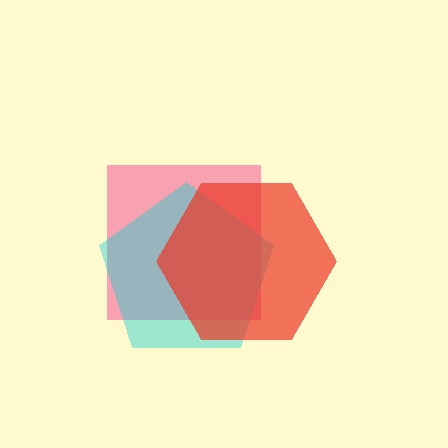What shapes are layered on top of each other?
The layered shapes are: a pink square, a cyan pentagon, a red hexagon.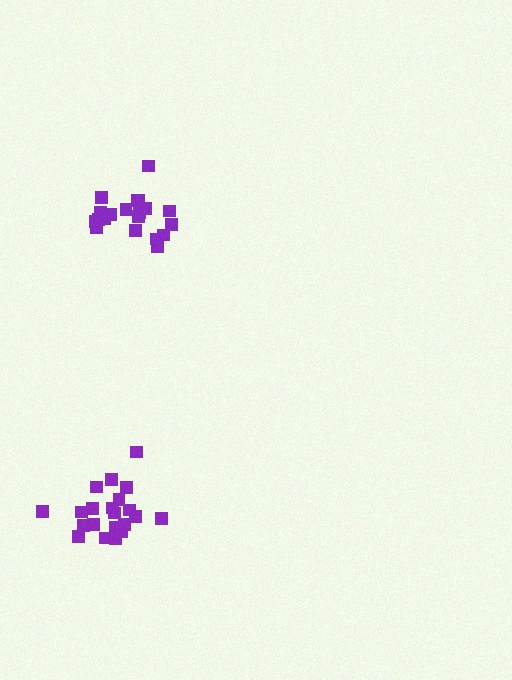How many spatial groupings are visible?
There are 2 spatial groupings.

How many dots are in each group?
Group 1: 21 dots, Group 2: 21 dots (42 total).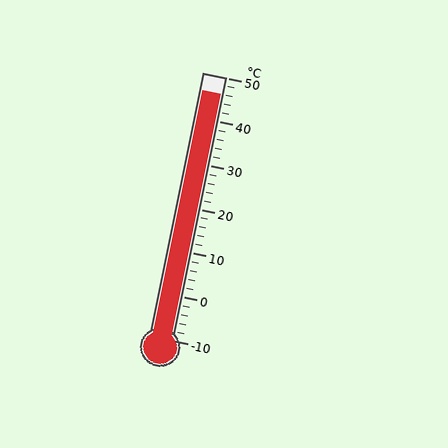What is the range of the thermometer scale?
The thermometer scale ranges from -10°C to 50°C.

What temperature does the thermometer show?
The thermometer shows approximately 46°C.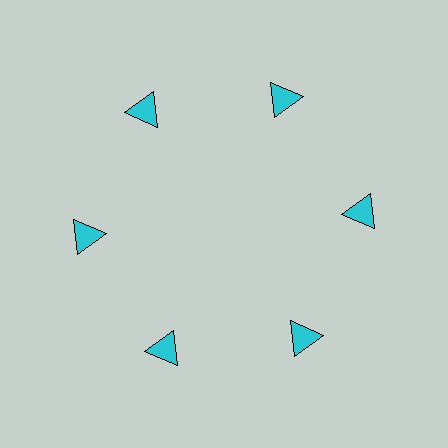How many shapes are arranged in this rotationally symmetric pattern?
There are 6 shapes, arranged in 6 groups of 1.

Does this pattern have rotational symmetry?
Yes, this pattern has 6-fold rotational symmetry. It looks the same after rotating 60 degrees around the center.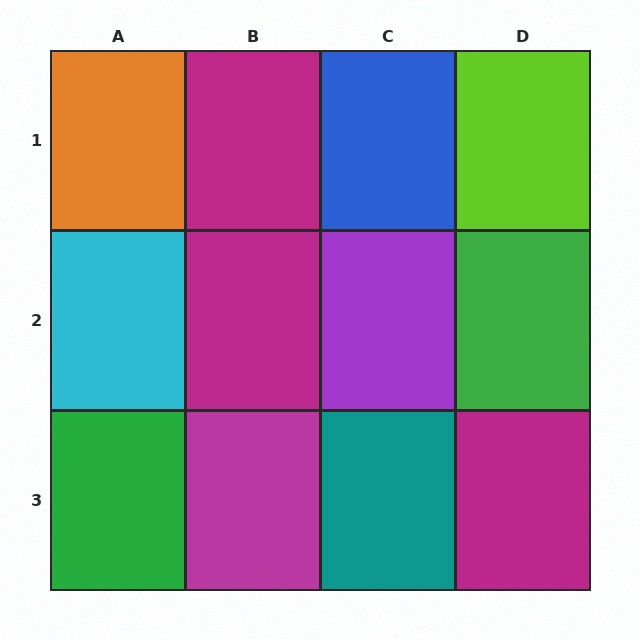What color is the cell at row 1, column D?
Lime.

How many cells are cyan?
1 cell is cyan.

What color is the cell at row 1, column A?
Orange.